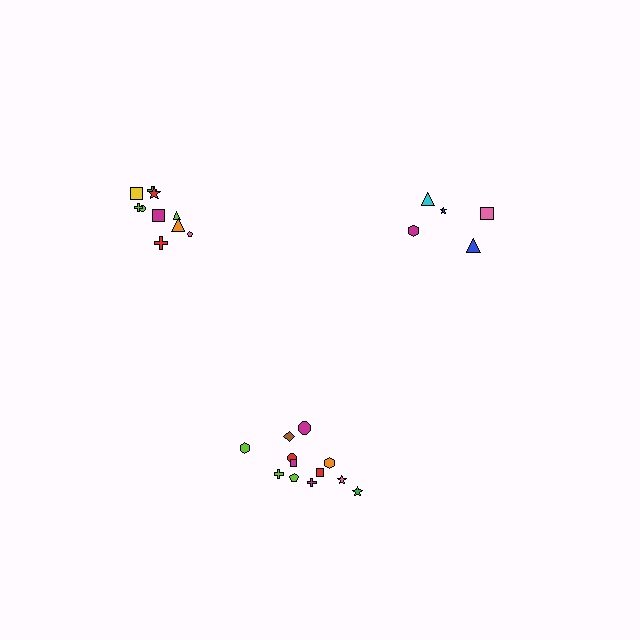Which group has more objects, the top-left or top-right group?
The top-left group.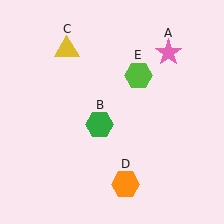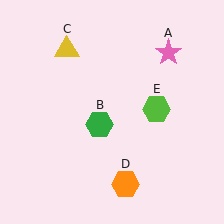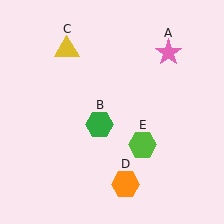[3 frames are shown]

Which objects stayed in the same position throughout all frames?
Pink star (object A) and green hexagon (object B) and yellow triangle (object C) and orange hexagon (object D) remained stationary.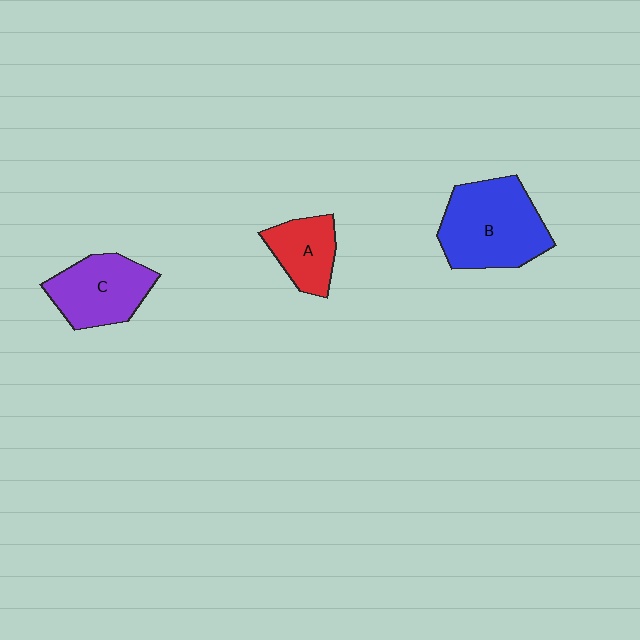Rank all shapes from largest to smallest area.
From largest to smallest: B (blue), C (purple), A (red).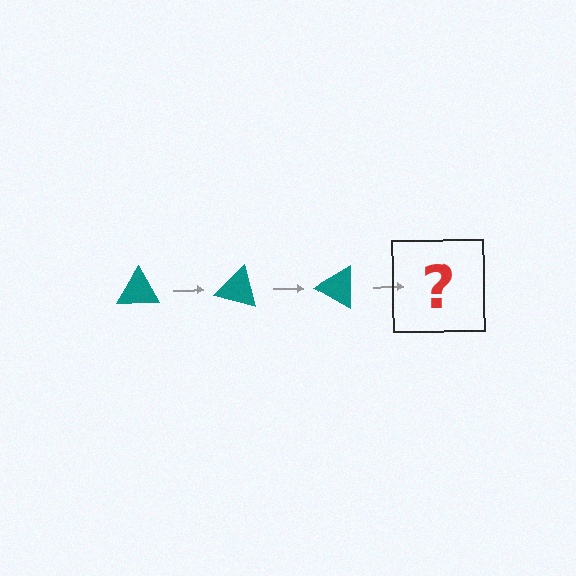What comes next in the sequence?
The next element should be a teal triangle rotated 45 degrees.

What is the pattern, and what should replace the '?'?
The pattern is that the triangle rotates 15 degrees each step. The '?' should be a teal triangle rotated 45 degrees.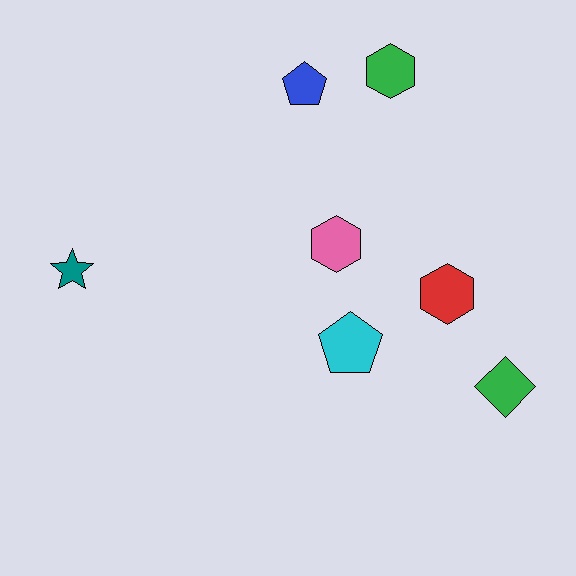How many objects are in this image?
There are 7 objects.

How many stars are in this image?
There is 1 star.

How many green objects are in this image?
There are 2 green objects.